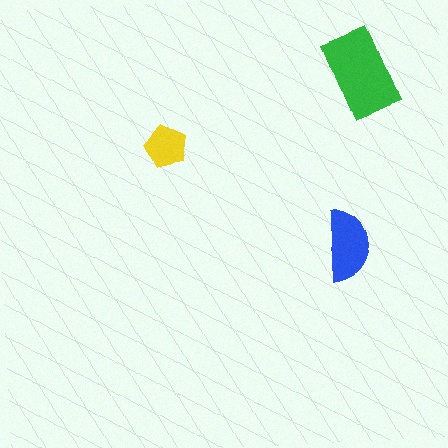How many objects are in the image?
There are 3 objects in the image.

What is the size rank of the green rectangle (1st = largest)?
1st.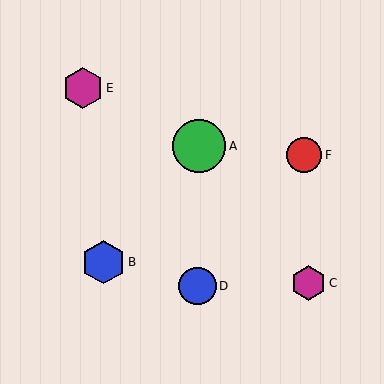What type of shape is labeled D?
Shape D is a blue circle.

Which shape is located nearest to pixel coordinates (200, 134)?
The green circle (labeled A) at (199, 146) is nearest to that location.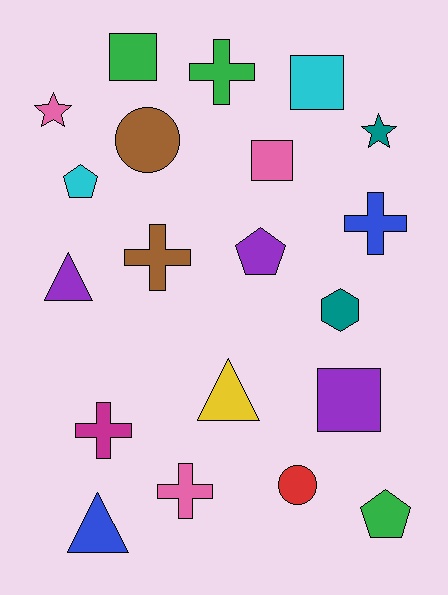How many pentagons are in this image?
There are 3 pentagons.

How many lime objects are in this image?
There are no lime objects.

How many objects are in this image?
There are 20 objects.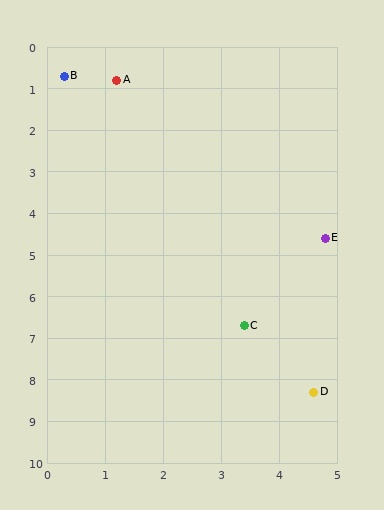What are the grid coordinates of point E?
Point E is at approximately (4.8, 4.6).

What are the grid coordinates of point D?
Point D is at approximately (4.6, 8.3).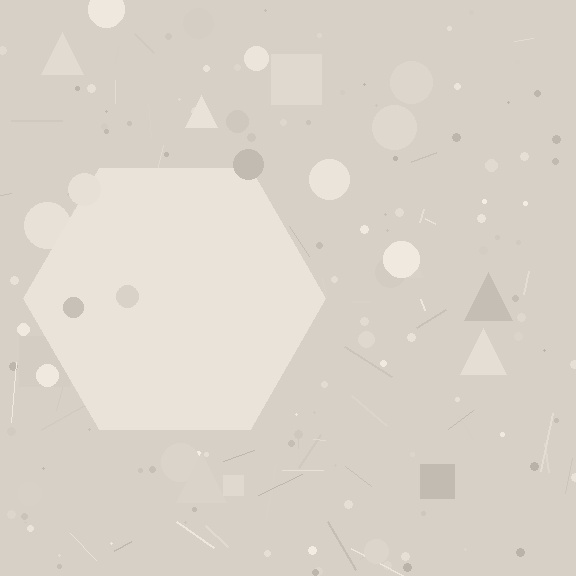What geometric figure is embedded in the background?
A hexagon is embedded in the background.